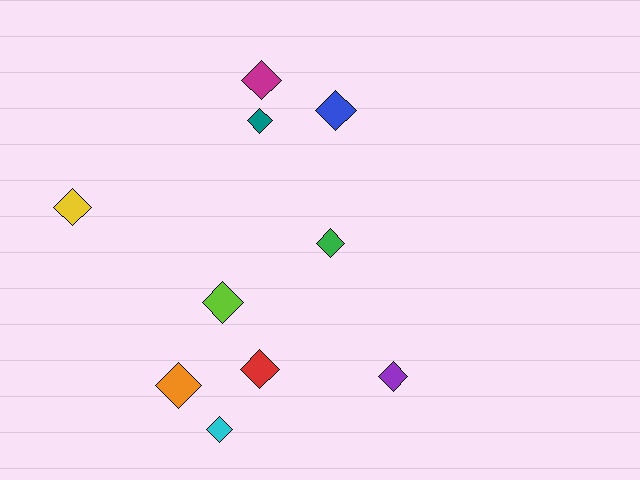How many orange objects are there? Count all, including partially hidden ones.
There is 1 orange object.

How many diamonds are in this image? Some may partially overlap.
There are 10 diamonds.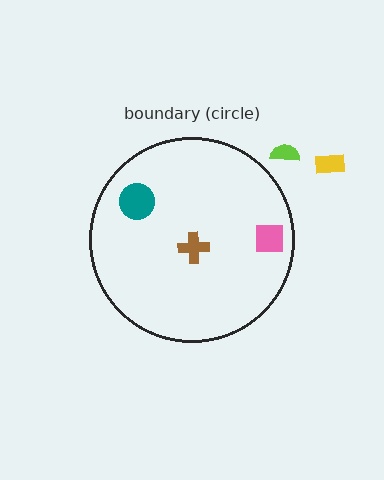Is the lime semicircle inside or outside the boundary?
Outside.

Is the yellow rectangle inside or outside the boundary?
Outside.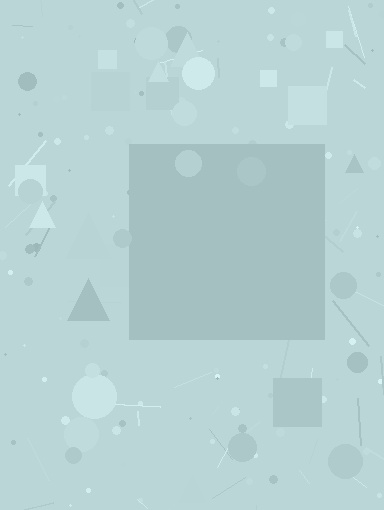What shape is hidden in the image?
A square is hidden in the image.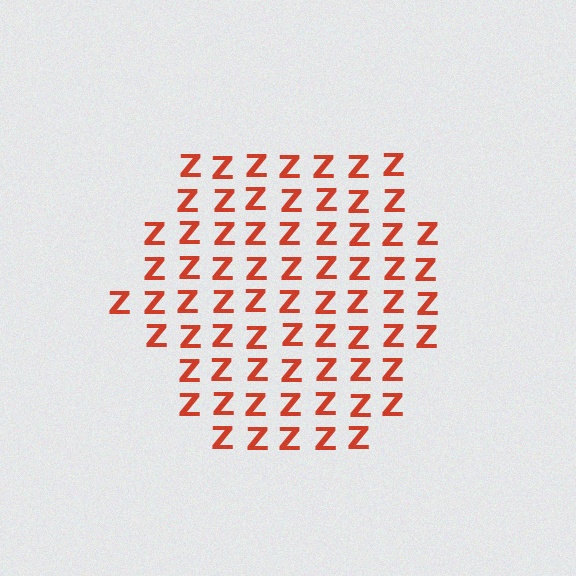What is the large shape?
The large shape is a hexagon.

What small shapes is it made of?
It is made of small letter Z's.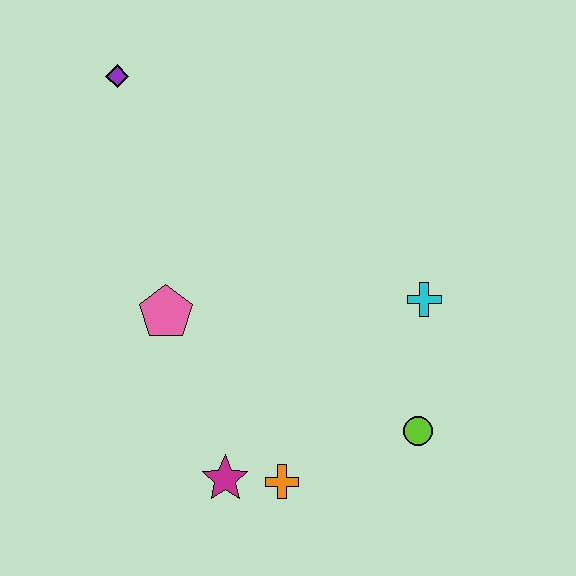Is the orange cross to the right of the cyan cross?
No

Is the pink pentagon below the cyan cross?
Yes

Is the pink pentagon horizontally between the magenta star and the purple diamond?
Yes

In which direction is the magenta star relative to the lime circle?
The magenta star is to the left of the lime circle.